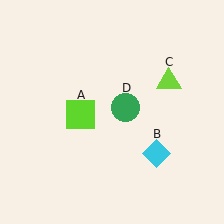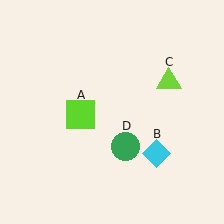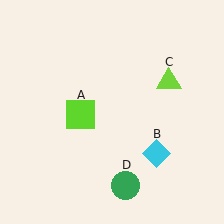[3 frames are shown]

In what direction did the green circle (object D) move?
The green circle (object D) moved down.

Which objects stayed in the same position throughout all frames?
Lime square (object A) and cyan diamond (object B) and lime triangle (object C) remained stationary.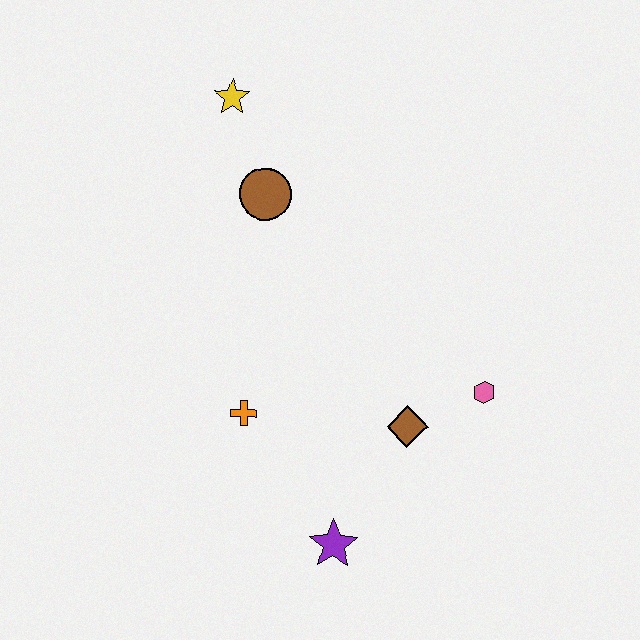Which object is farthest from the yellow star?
The purple star is farthest from the yellow star.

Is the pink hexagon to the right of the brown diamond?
Yes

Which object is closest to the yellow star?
The brown circle is closest to the yellow star.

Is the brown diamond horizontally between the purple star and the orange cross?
No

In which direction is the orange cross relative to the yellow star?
The orange cross is below the yellow star.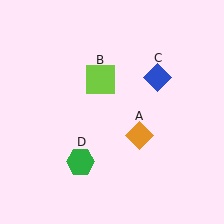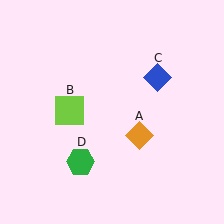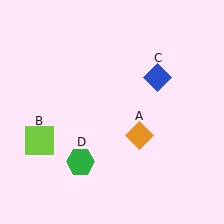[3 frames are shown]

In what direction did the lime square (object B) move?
The lime square (object B) moved down and to the left.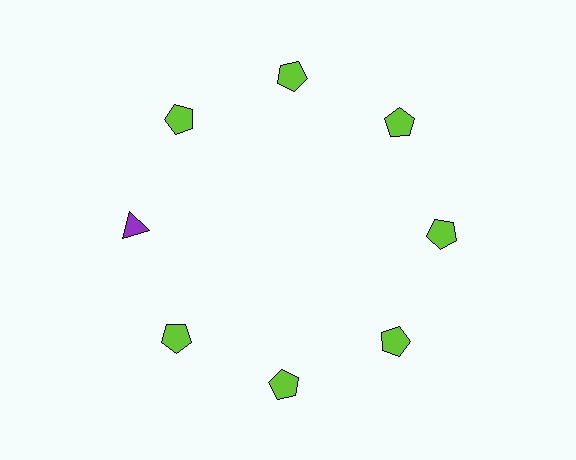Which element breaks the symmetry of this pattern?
The purple triangle at roughly the 9 o'clock position breaks the symmetry. All other shapes are lime pentagons.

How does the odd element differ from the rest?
It differs in both color (purple instead of lime) and shape (triangle instead of pentagon).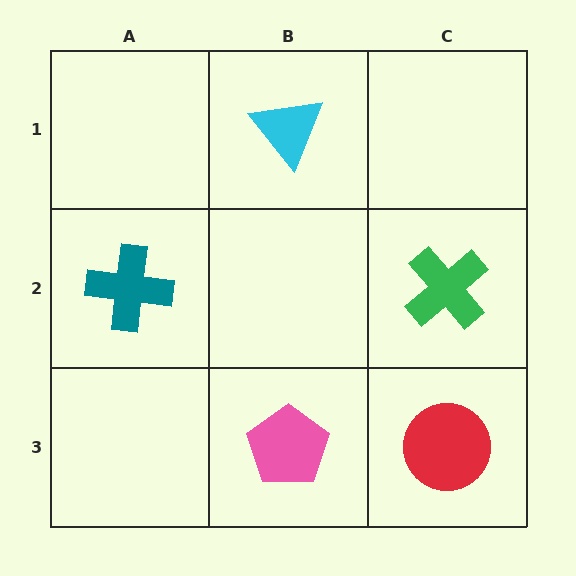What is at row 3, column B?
A pink pentagon.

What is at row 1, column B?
A cyan triangle.